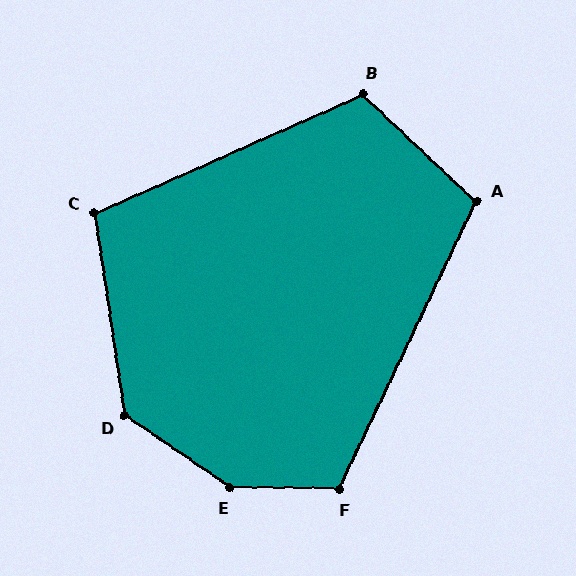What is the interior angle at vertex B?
Approximately 113 degrees (obtuse).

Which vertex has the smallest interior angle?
C, at approximately 105 degrees.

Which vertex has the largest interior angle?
E, at approximately 147 degrees.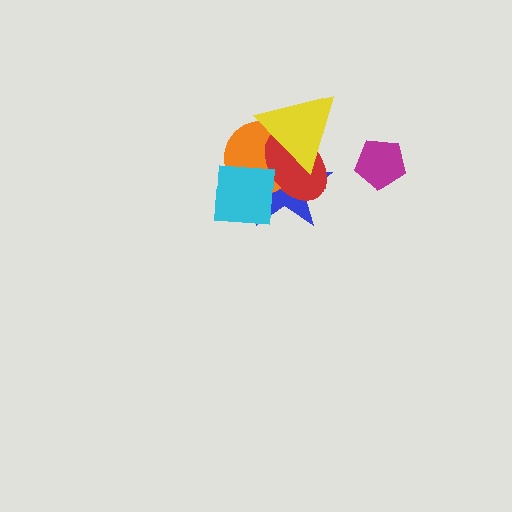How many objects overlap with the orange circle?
4 objects overlap with the orange circle.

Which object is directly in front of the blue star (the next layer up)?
The orange circle is directly in front of the blue star.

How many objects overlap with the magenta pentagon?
0 objects overlap with the magenta pentagon.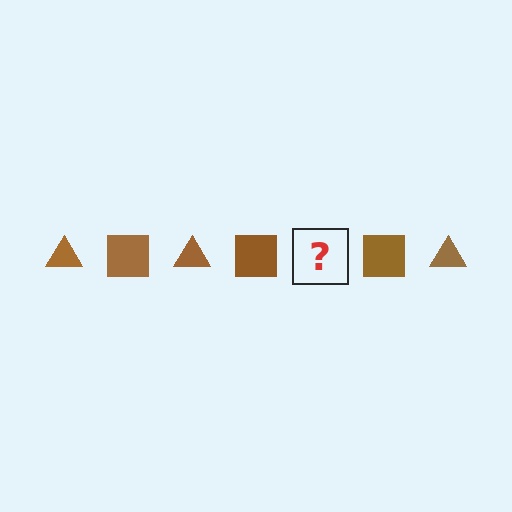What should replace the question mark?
The question mark should be replaced with a brown triangle.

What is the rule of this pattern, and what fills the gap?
The rule is that the pattern cycles through triangle, square shapes in brown. The gap should be filled with a brown triangle.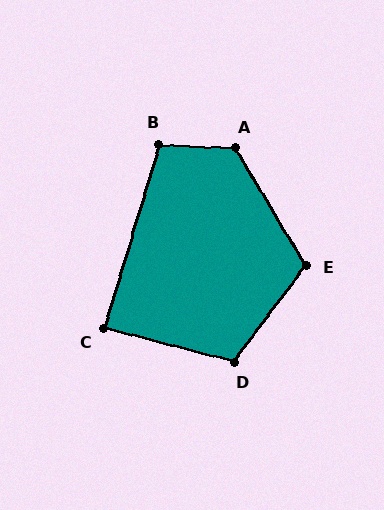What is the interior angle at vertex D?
Approximately 113 degrees (obtuse).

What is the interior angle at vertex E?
Approximately 112 degrees (obtuse).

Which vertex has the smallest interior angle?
C, at approximately 88 degrees.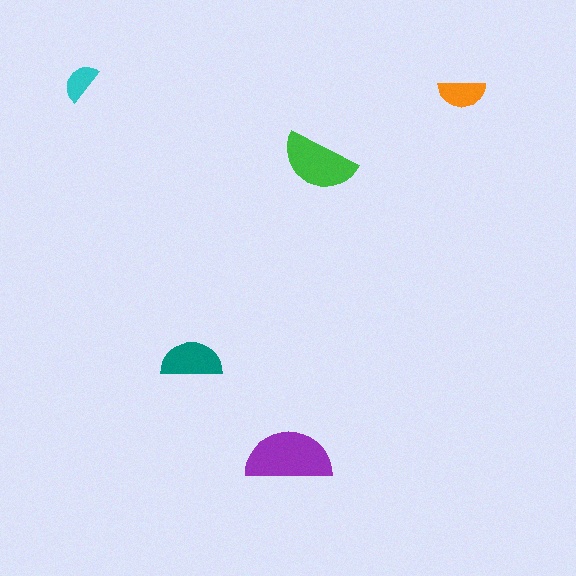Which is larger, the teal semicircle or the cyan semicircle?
The teal one.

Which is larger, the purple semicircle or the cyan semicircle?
The purple one.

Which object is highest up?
The cyan semicircle is topmost.